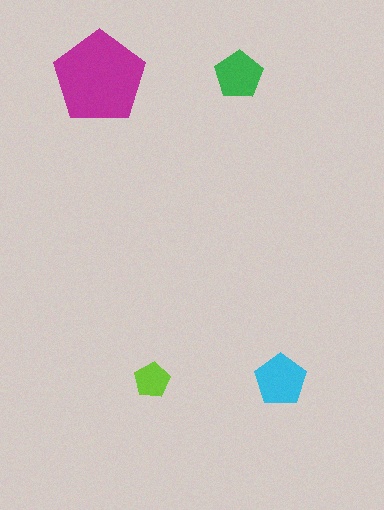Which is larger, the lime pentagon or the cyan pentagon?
The cyan one.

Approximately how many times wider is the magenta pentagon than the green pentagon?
About 2 times wider.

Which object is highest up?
The green pentagon is topmost.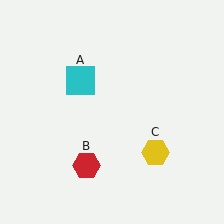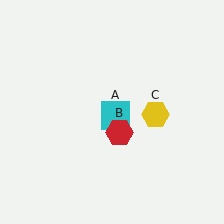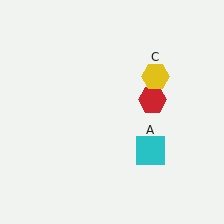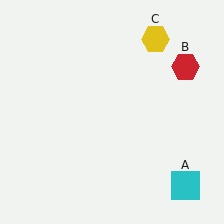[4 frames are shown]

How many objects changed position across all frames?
3 objects changed position: cyan square (object A), red hexagon (object B), yellow hexagon (object C).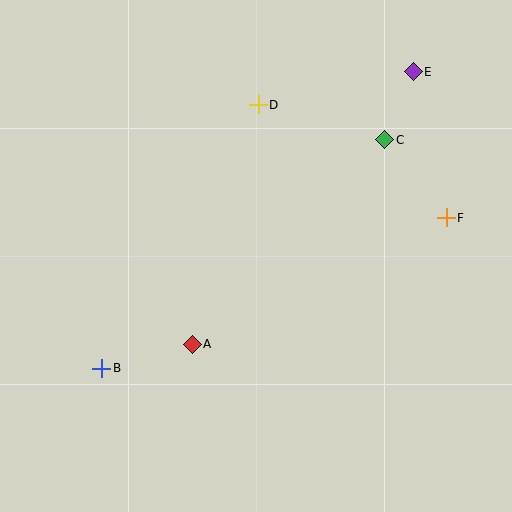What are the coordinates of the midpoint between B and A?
The midpoint between B and A is at (147, 356).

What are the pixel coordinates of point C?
Point C is at (385, 140).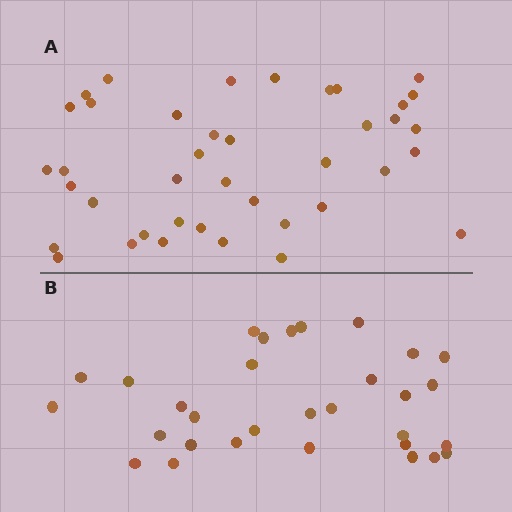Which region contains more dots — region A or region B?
Region A (the top region) has more dots.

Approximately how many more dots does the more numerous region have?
Region A has roughly 8 or so more dots than region B.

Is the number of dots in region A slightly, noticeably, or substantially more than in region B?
Region A has noticeably more, but not dramatically so. The ratio is roughly 1.3 to 1.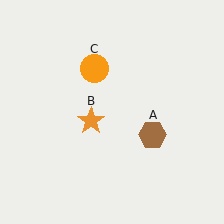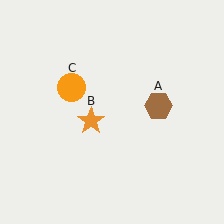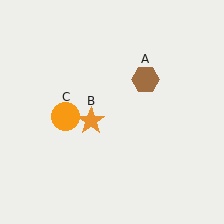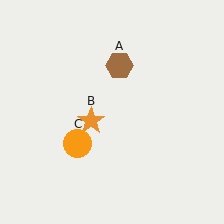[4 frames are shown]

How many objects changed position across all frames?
2 objects changed position: brown hexagon (object A), orange circle (object C).